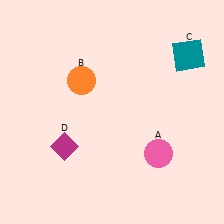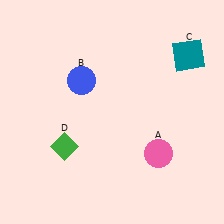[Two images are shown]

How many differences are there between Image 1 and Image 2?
There are 2 differences between the two images.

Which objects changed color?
B changed from orange to blue. D changed from magenta to green.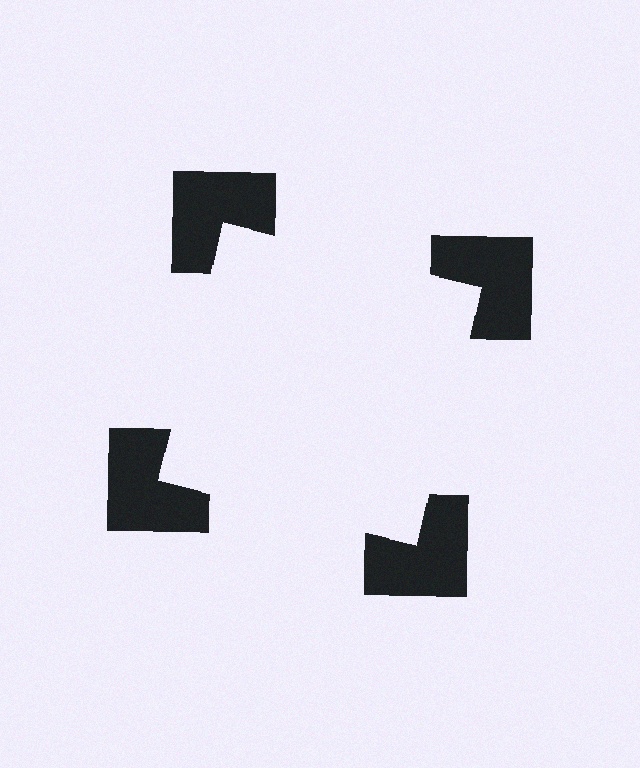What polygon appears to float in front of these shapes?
An illusory square — its edges are inferred from the aligned wedge cuts in the notched squares, not physically drawn.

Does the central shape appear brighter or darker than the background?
It typically appears slightly brighter than the background, even though no actual brightness change is drawn.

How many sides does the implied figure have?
4 sides.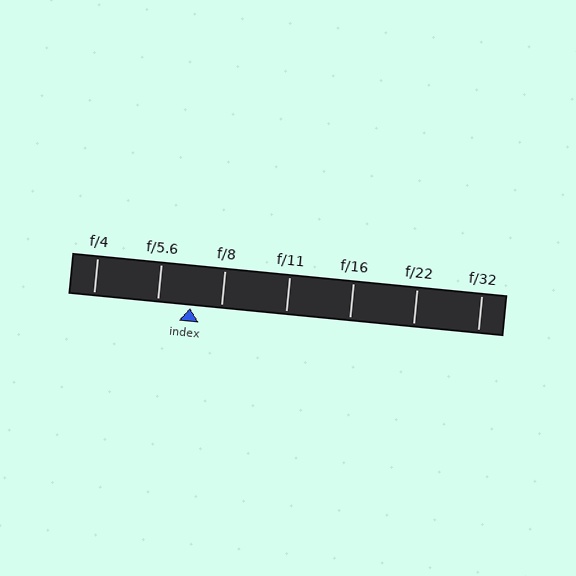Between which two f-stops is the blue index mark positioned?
The index mark is between f/5.6 and f/8.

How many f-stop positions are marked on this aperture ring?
There are 7 f-stop positions marked.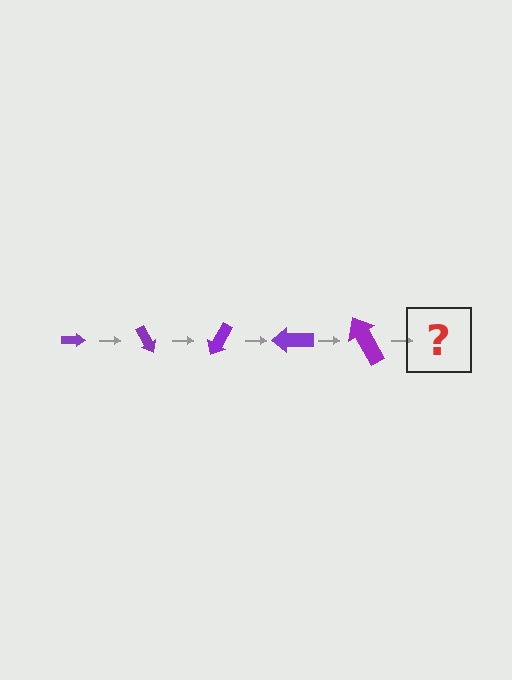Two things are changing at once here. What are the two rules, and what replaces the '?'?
The two rules are that the arrow grows larger each step and it rotates 60 degrees each step. The '?' should be an arrow, larger than the previous one and rotated 300 degrees from the start.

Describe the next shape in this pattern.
It should be an arrow, larger than the previous one and rotated 300 degrees from the start.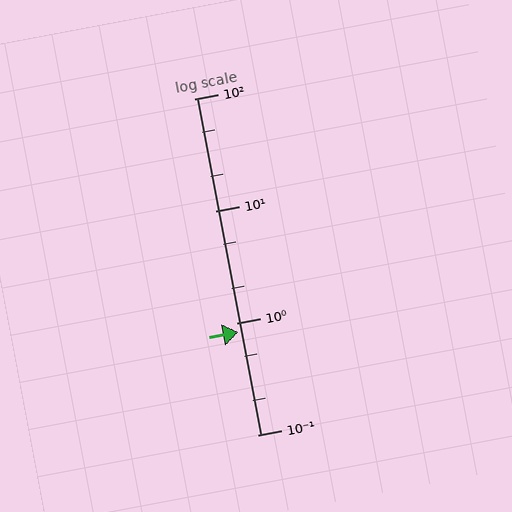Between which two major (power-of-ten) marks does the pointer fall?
The pointer is between 0.1 and 1.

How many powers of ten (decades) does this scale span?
The scale spans 3 decades, from 0.1 to 100.